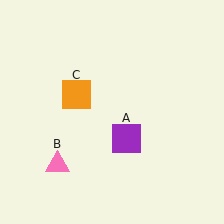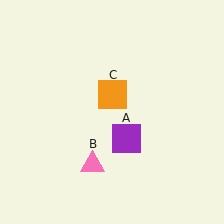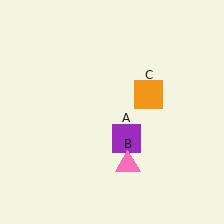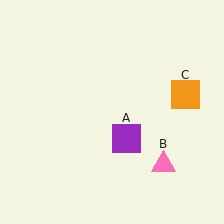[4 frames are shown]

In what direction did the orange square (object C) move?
The orange square (object C) moved right.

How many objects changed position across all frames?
2 objects changed position: pink triangle (object B), orange square (object C).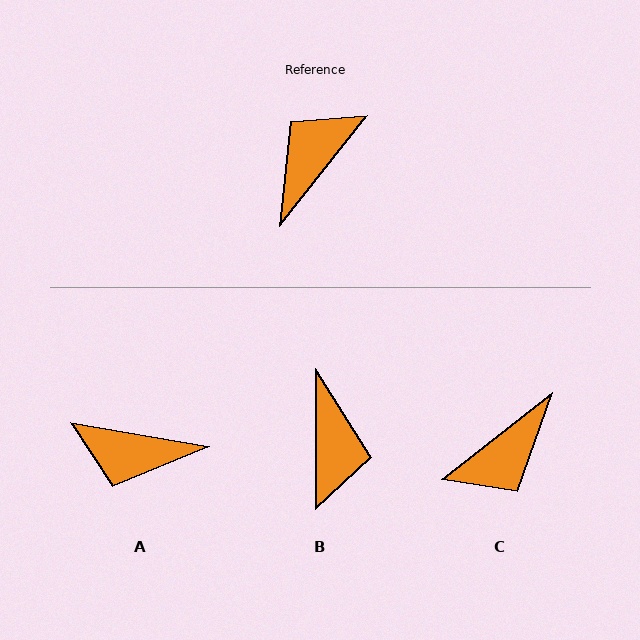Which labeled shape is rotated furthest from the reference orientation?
C, about 167 degrees away.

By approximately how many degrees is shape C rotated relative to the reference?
Approximately 167 degrees counter-clockwise.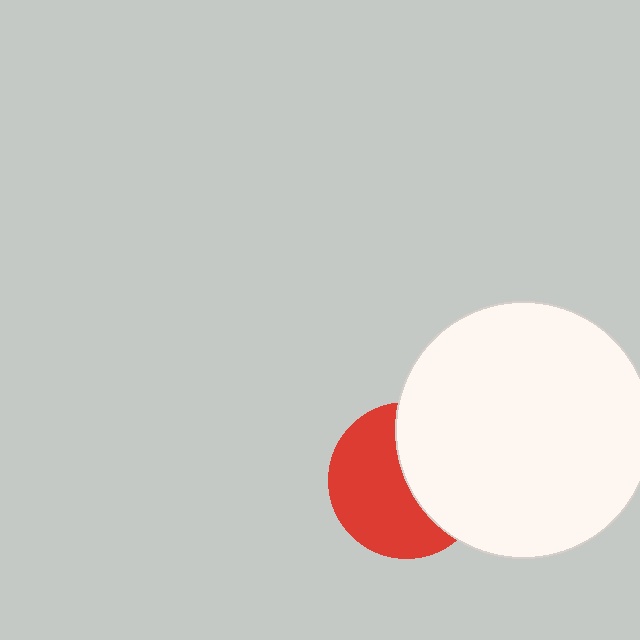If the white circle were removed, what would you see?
You would see the complete red circle.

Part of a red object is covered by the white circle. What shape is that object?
It is a circle.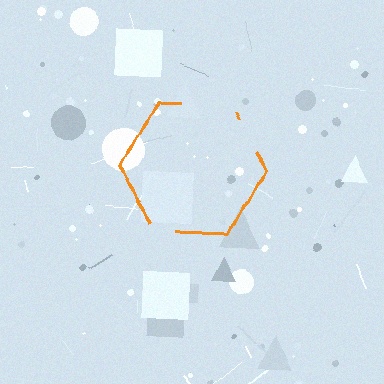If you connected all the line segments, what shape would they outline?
They would outline a hexagon.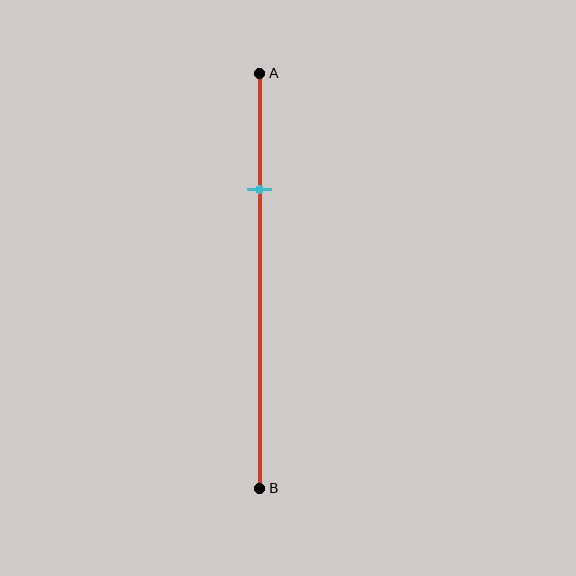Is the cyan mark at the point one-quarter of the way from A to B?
Yes, the mark is approximately at the one-quarter point.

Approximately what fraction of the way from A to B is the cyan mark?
The cyan mark is approximately 30% of the way from A to B.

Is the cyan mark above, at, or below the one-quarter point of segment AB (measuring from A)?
The cyan mark is approximately at the one-quarter point of segment AB.